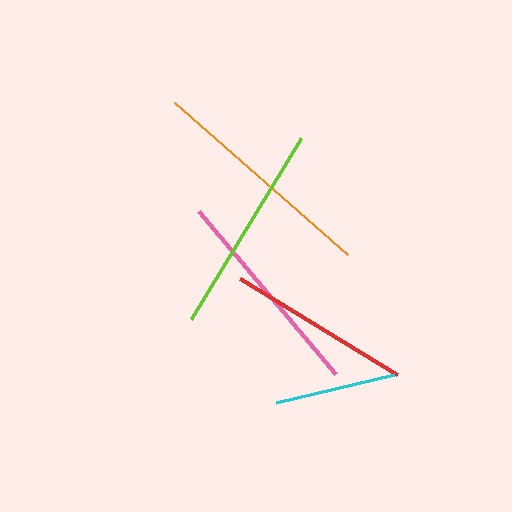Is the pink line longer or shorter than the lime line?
The pink line is longer than the lime line.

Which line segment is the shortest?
The cyan line is the shortest at approximately 121 pixels.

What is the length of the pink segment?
The pink segment is approximately 213 pixels long.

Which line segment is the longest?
The orange line is the longest at approximately 231 pixels.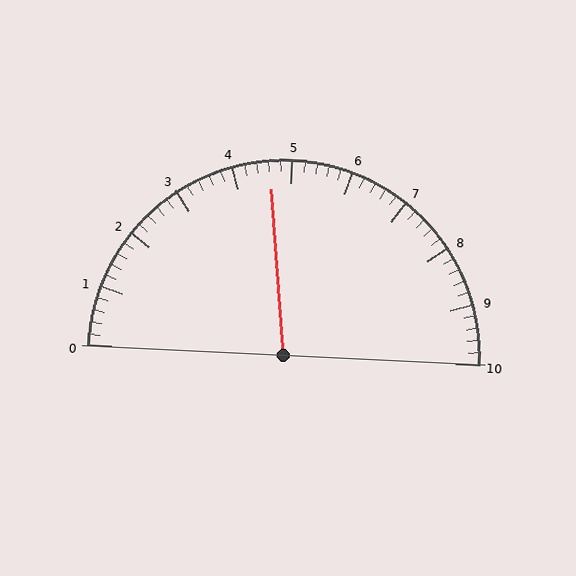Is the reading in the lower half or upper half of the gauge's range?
The reading is in the lower half of the range (0 to 10).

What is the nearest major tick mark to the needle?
The nearest major tick mark is 5.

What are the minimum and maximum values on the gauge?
The gauge ranges from 0 to 10.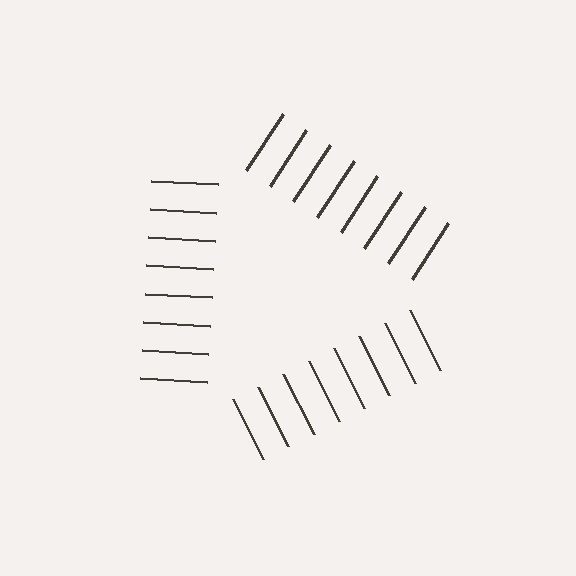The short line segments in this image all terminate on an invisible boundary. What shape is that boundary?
An illusory triangle — the line segments terminate on its edges but no continuous stroke is drawn.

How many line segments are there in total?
24 — 8 along each of the 3 edges.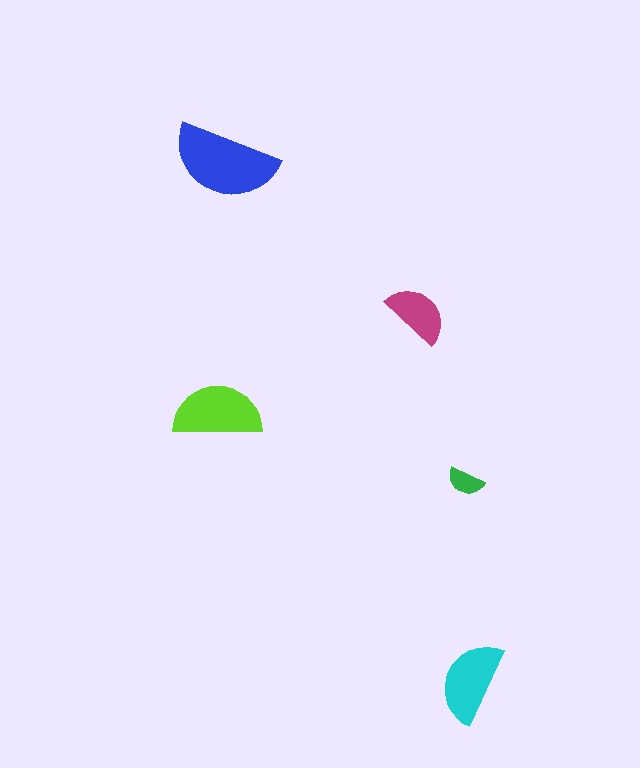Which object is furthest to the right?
The cyan semicircle is rightmost.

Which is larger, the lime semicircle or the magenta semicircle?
The lime one.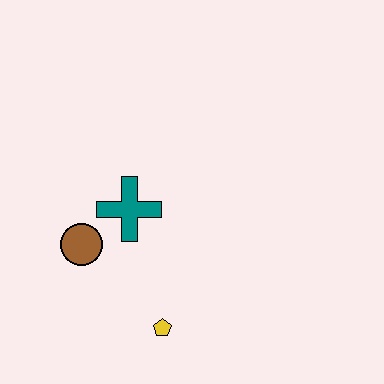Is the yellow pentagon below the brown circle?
Yes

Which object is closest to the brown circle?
The teal cross is closest to the brown circle.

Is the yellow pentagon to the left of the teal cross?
No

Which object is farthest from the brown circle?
The yellow pentagon is farthest from the brown circle.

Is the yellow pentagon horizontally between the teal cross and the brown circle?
No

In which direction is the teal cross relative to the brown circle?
The teal cross is to the right of the brown circle.